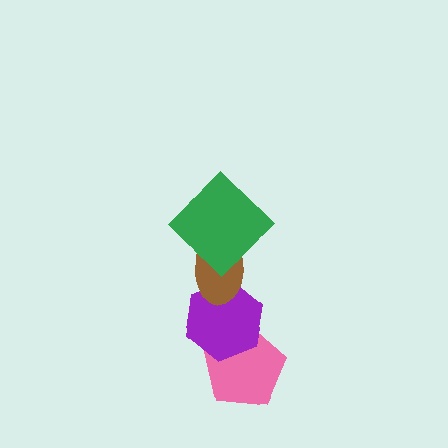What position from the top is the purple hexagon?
The purple hexagon is 3rd from the top.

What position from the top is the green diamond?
The green diamond is 1st from the top.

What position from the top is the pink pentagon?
The pink pentagon is 4th from the top.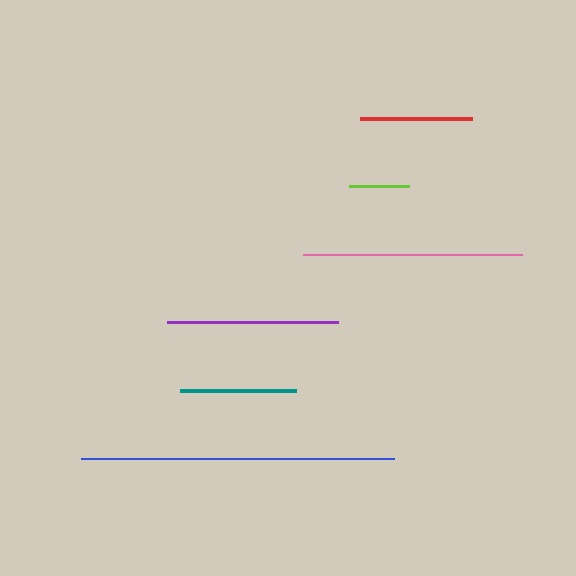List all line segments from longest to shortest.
From longest to shortest: blue, pink, purple, teal, red, lime.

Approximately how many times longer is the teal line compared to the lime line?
The teal line is approximately 1.9 times the length of the lime line.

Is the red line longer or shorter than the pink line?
The pink line is longer than the red line.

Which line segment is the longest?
The blue line is the longest at approximately 313 pixels.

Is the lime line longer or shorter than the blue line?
The blue line is longer than the lime line.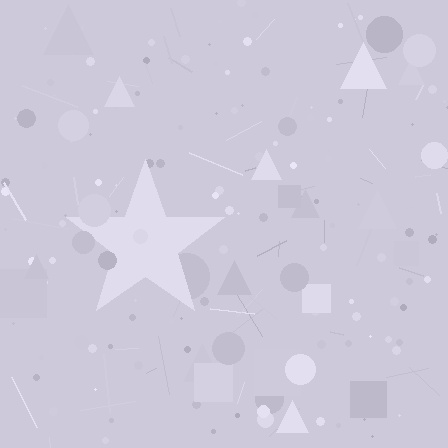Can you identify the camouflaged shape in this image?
The camouflaged shape is a star.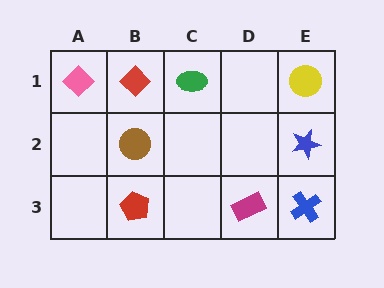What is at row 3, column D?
A magenta rectangle.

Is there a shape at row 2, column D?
No, that cell is empty.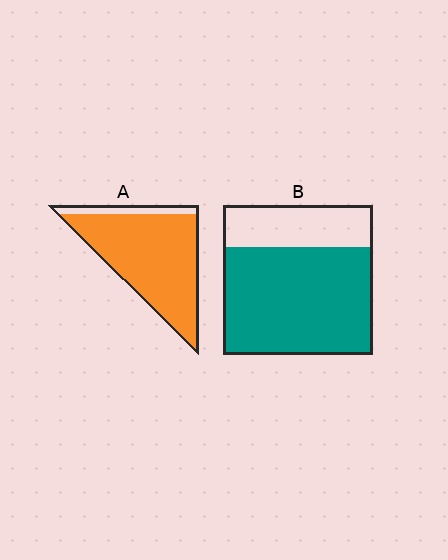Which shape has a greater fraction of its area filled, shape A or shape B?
Shape A.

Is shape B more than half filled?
Yes.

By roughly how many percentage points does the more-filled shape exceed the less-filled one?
By roughly 15 percentage points (A over B).